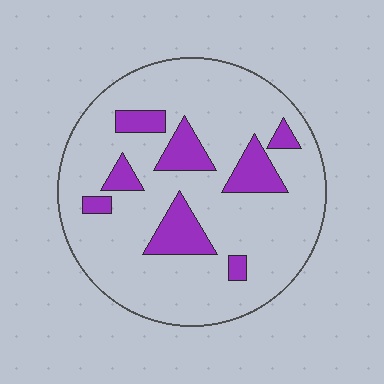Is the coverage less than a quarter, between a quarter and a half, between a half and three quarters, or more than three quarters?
Less than a quarter.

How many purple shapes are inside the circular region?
8.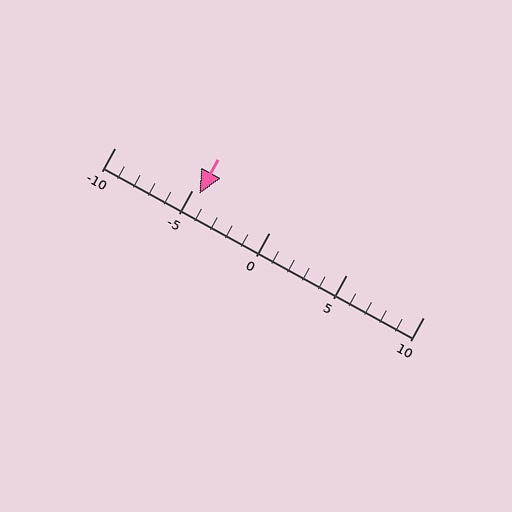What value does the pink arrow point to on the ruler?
The pink arrow points to approximately -4.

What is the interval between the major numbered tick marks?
The major tick marks are spaced 5 units apart.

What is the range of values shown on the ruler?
The ruler shows values from -10 to 10.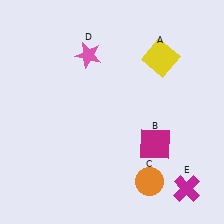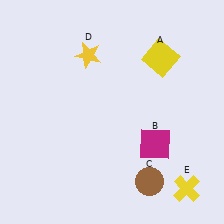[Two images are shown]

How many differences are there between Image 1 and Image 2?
There are 3 differences between the two images.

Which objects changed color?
C changed from orange to brown. D changed from pink to yellow. E changed from magenta to yellow.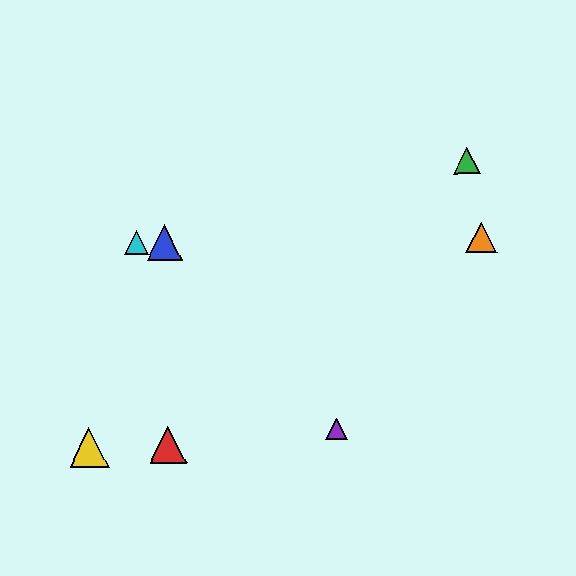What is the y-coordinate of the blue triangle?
The blue triangle is at y≈242.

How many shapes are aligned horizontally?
3 shapes (the blue triangle, the orange triangle, the cyan triangle) are aligned horizontally.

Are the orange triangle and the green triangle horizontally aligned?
No, the orange triangle is at y≈238 and the green triangle is at y≈161.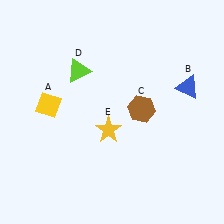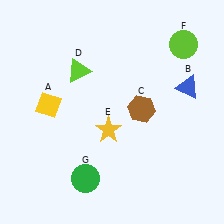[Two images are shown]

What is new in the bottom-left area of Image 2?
A green circle (G) was added in the bottom-left area of Image 2.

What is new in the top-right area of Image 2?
A lime circle (F) was added in the top-right area of Image 2.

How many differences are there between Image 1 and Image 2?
There are 2 differences between the two images.